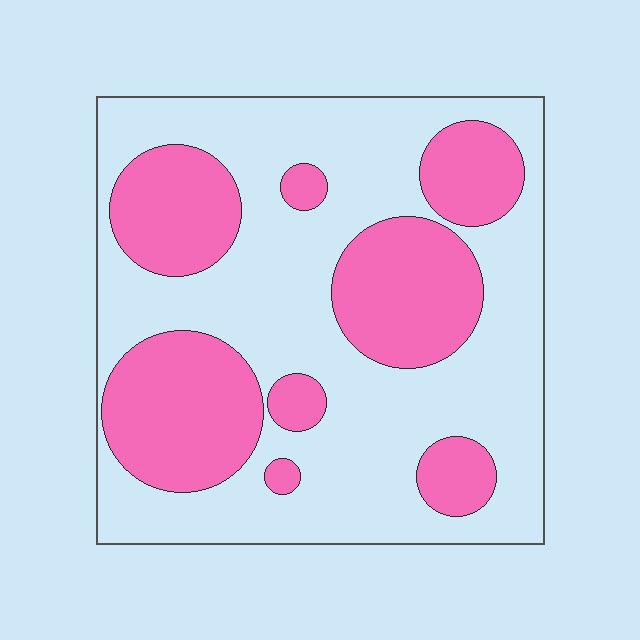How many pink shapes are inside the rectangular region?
8.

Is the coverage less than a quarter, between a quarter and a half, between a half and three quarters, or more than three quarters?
Between a quarter and a half.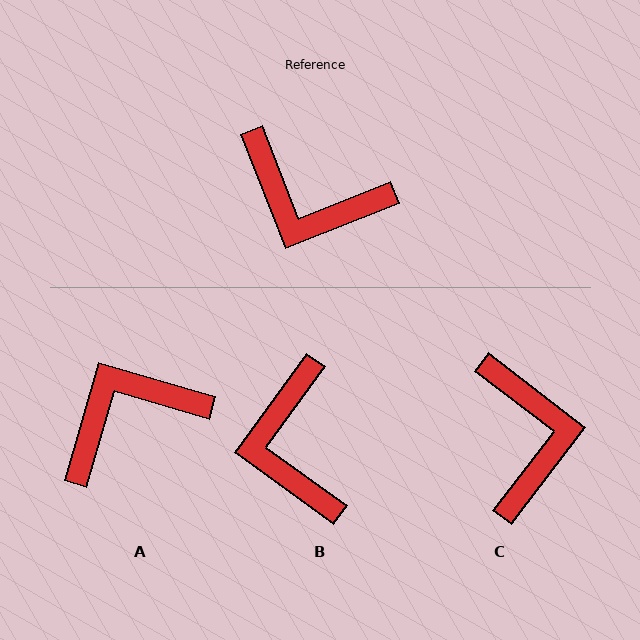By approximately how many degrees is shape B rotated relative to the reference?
Approximately 57 degrees clockwise.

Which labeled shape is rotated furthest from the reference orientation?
A, about 128 degrees away.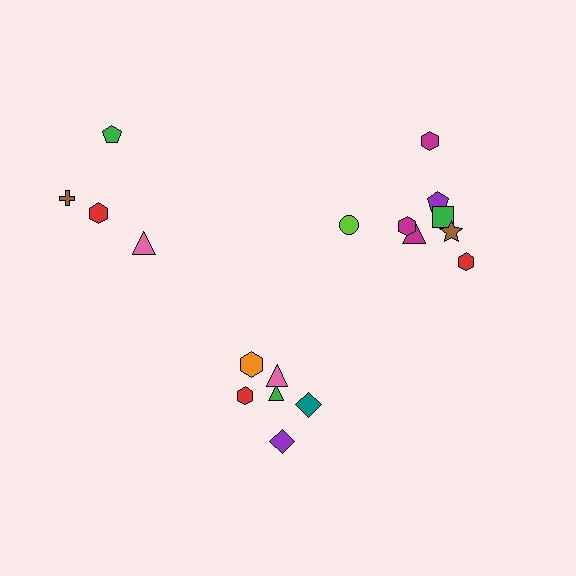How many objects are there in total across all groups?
There are 18 objects.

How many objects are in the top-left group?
There are 4 objects.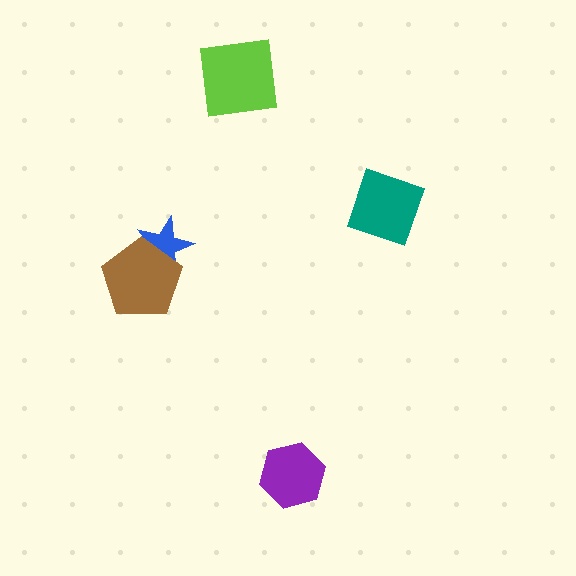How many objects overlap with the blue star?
1 object overlaps with the blue star.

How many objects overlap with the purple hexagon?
0 objects overlap with the purple hexagon.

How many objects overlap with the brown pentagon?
1 object overlaps with the brown pentagon.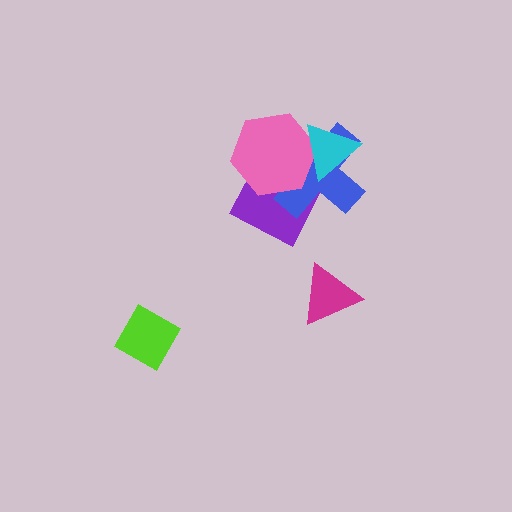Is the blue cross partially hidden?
Yes, it is partially covered by another shape.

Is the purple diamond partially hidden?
Yes, it is partially covered by another shape.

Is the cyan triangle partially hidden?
No, no other shape covers it.